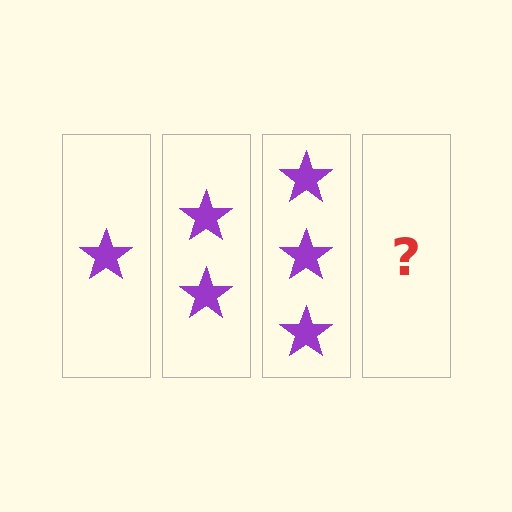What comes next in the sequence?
The next element should be 4 stars.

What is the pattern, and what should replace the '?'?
The pattern is that each step adds one more star. The '?' should be 4 stars.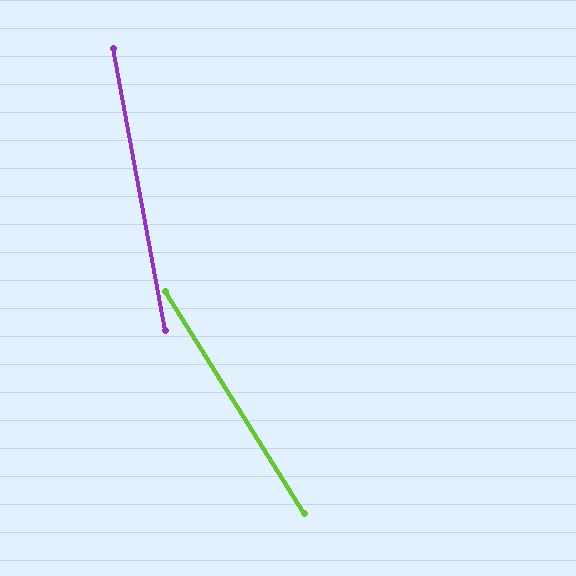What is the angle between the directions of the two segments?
Approximately 22 degrees.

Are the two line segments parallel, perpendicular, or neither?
Neither parallel nor perpendicular — they differ by about 22°.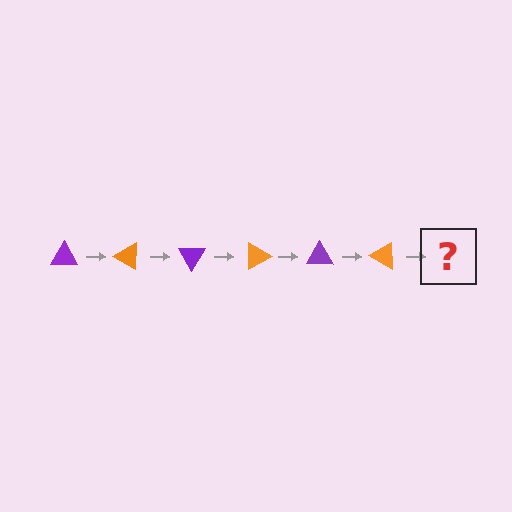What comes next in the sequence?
The next element should be a purple triangle, rotated 180 degrees from the start.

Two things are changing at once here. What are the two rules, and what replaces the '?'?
The two rules are that it rotates 30 degrees each step and the color cycles through purple and orange. The '?' should be a purple triangle, rotated 180 degrees from the start.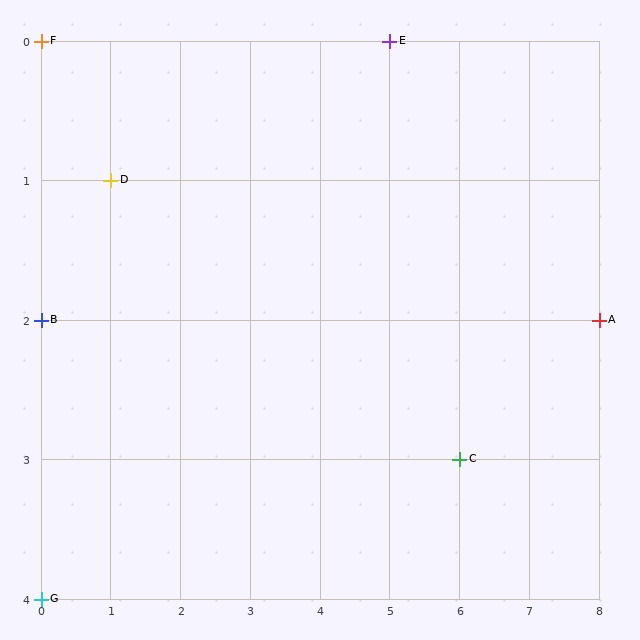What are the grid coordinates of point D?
Point D is at grid coordinates (1, 1).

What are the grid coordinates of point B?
Point B is at grid coordinates (0, 2).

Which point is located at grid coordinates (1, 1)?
Point D is at (1, 1).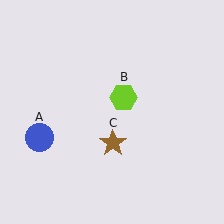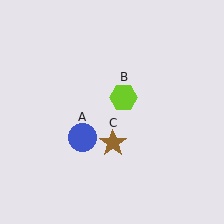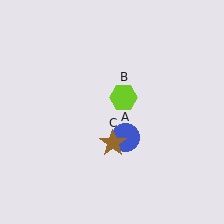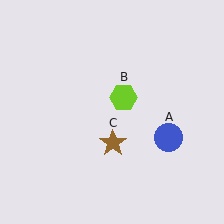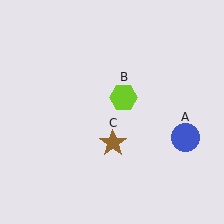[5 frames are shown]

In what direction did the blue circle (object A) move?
The blue circle (object A) moved right.